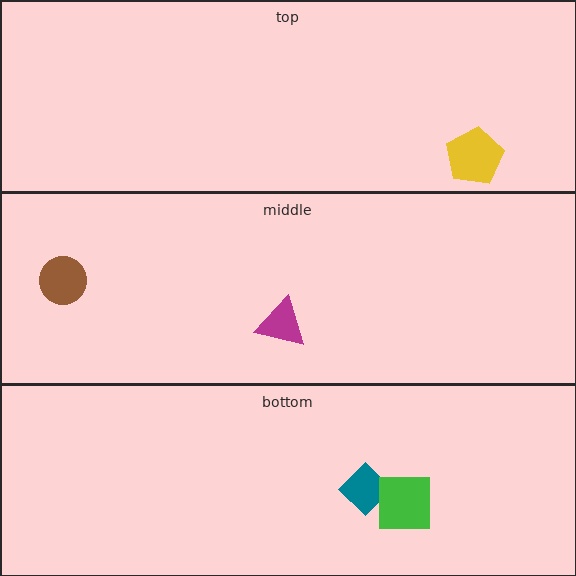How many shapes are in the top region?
1.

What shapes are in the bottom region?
The teal diamond, the green square.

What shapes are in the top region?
The yellow pentagon.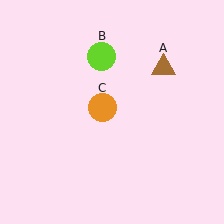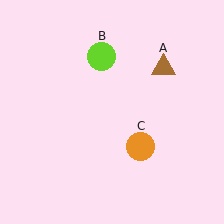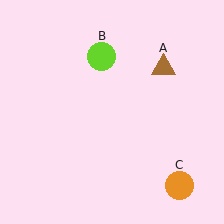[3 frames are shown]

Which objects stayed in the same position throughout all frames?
Brown triangle (object A) and lime circle (object B) remained stationary.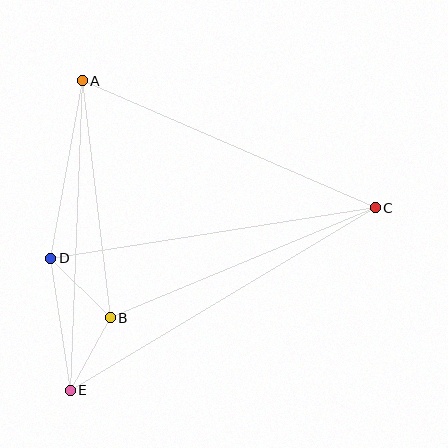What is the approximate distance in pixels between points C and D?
The distance between C and D is approximately 329 pixels.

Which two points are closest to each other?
Points B and E are closest to each other.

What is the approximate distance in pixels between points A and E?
The distance between A and E is approximately 310 pixels.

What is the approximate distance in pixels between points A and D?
The distance between A and D is approximately 180 pixels.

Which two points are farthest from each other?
Points C and E are farthest from each other.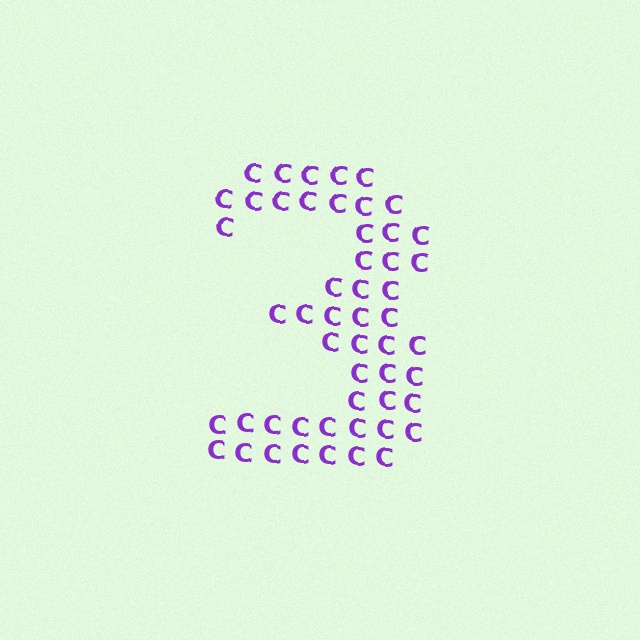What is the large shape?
The large shape is the digit 3.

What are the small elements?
The small elements are letter C's.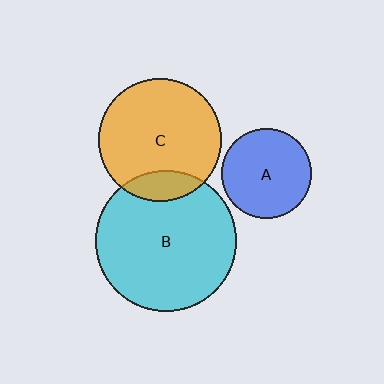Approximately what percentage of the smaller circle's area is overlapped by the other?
Approximately 15%.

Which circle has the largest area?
Circle B (cyan).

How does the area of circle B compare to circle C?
Approximately 1.3 times.